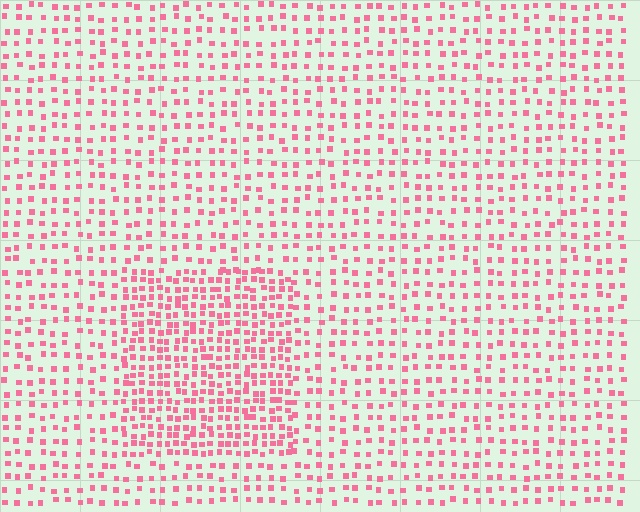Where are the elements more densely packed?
The elements are more densely packed inside the rectangle boundary.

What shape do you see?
I see a rectangle.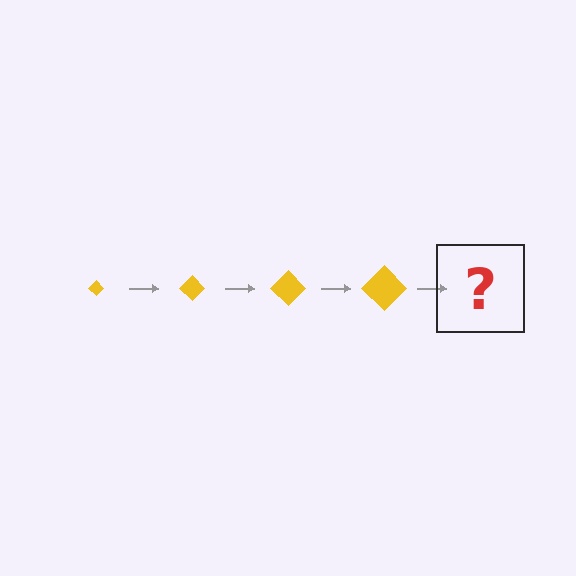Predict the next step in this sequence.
The next step is a yellow diamond, larger than the previous one.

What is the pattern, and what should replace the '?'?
The pattern is that the diamond gets progressively larger each step. The '?' should be a yellow diamond, larger than the previous one.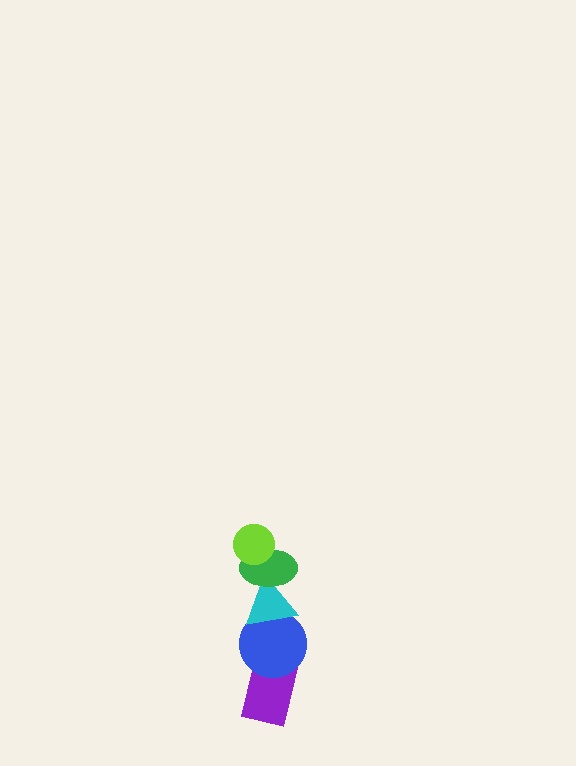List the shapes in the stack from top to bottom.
From top to bottom: the lime circle, the green ellipse, the cyan triangle, the blue circle, the purple rectangle.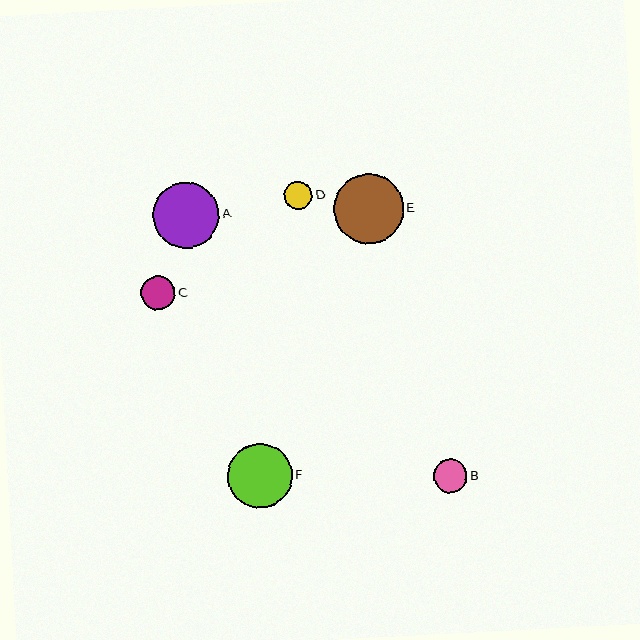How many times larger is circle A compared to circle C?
Circle A is approximately 1.9 times the size of circle C.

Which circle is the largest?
Circle E is the largest with a size of approximately 70 pixels.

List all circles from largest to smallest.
From largest to smallest: E, A, F, C, B, D.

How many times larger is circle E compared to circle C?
Circle E is approximately 2.0 times the size of circle C.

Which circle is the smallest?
Circle D is the smallest with a size of approximately 28 pixels.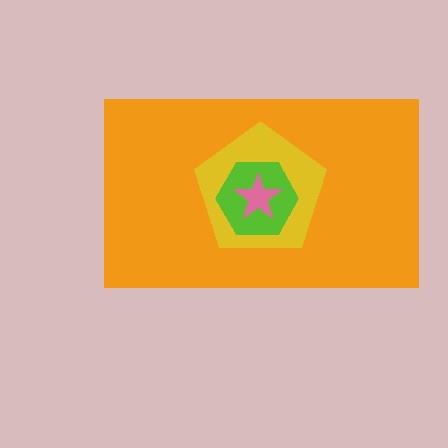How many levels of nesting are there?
4.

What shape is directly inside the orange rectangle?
The yellow pentagon.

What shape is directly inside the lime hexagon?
The pink star.